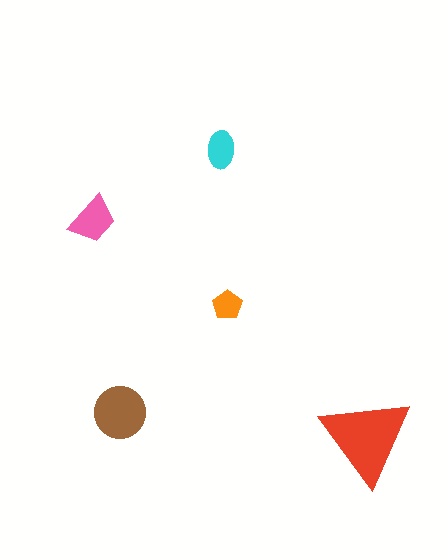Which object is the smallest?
The orange pentagon.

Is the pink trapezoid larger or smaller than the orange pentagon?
Larger.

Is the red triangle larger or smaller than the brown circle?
Larger.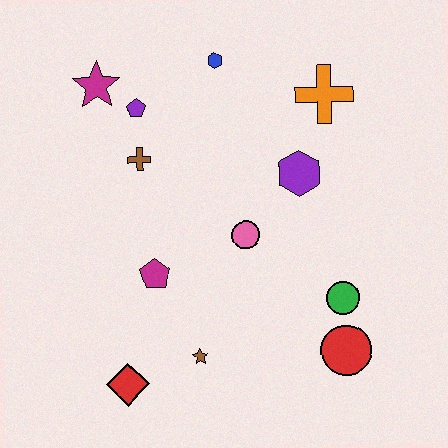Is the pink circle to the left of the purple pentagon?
No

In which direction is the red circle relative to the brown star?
The red circle is to the right of the brown star.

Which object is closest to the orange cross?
The purple hexagon is closest to the orange cross.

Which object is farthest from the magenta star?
The red circle is farthest from the magenta star.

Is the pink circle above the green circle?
Yes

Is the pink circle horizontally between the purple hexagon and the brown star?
Yes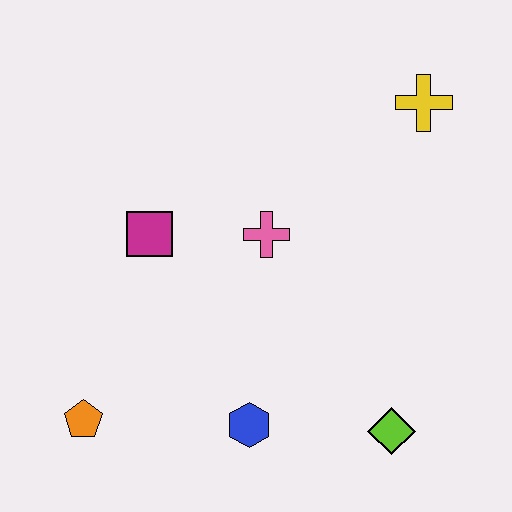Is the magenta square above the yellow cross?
No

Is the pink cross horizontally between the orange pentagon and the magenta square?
No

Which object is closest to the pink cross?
The magenta square is closest to the pink cross.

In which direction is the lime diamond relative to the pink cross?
The lime diamond is below the pink cross.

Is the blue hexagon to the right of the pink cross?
No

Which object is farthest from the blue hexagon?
The yellow cross is farthest from the blue hexagon.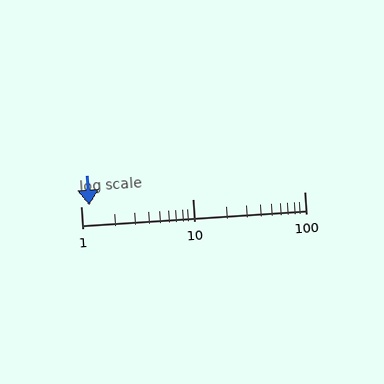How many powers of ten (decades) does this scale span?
The scale spans 2 decades, from 1 to 100.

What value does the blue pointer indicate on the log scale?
The pointer indicates approximately 1.2.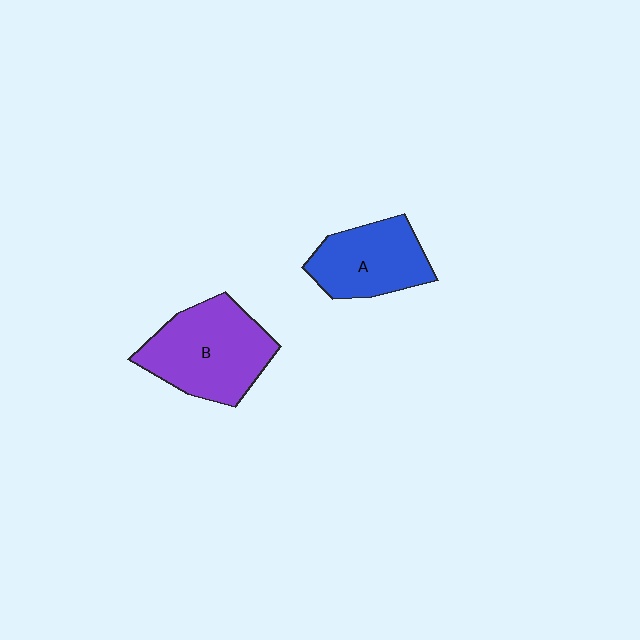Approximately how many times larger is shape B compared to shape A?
Approximately 1.3 times.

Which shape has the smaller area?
Shape A (blue).